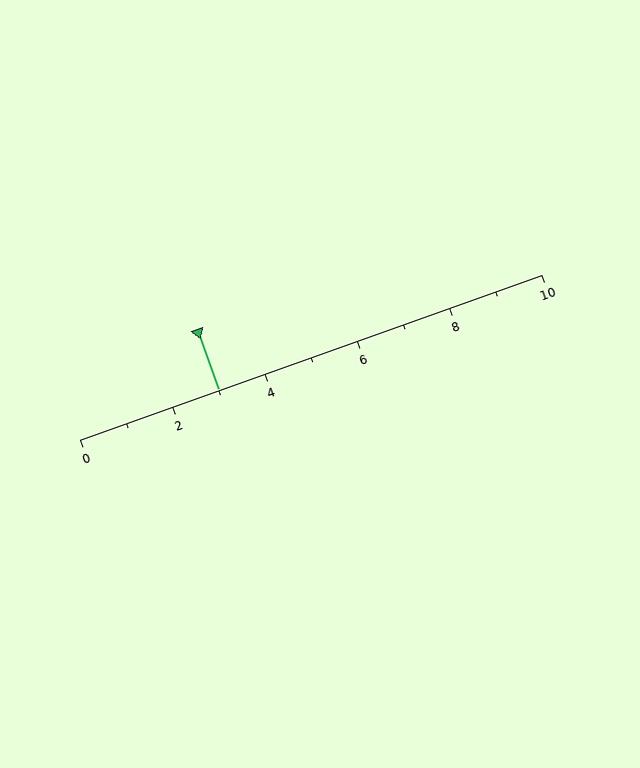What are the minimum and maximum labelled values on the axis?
The axis runs from 0 to 10.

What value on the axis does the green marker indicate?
The marker indicates approximately 3.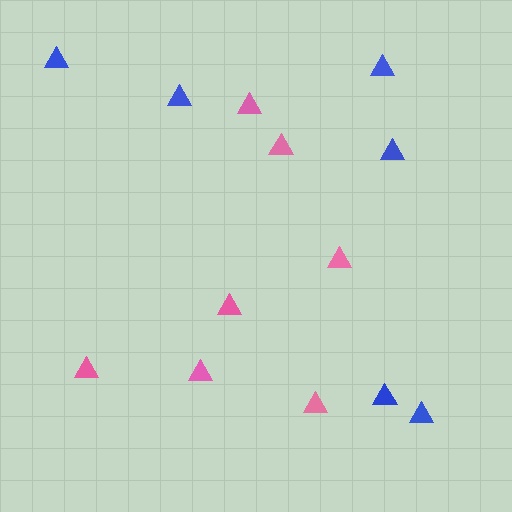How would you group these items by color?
There are 2 groups: one group of blue triangles (6) and one group of pink triangles (7).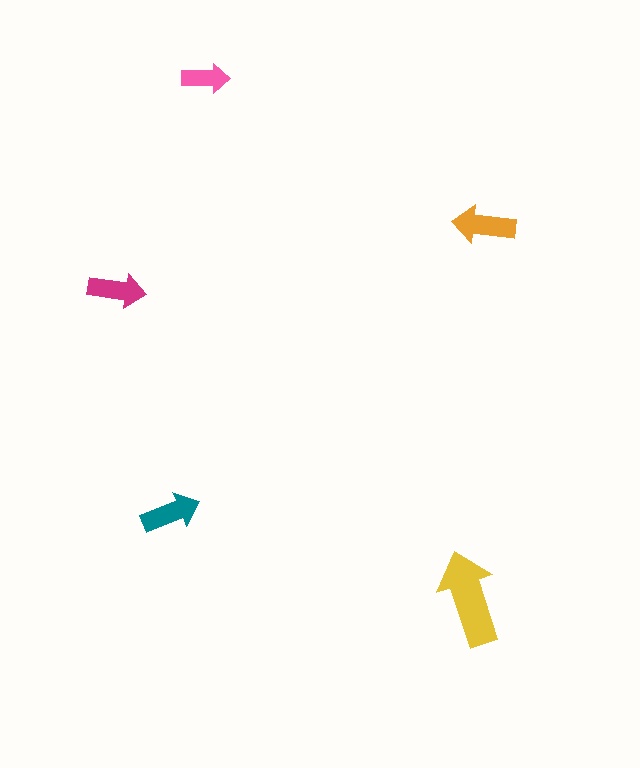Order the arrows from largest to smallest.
the yellow one, the orange one, the teal one, the magenta one, the pink one.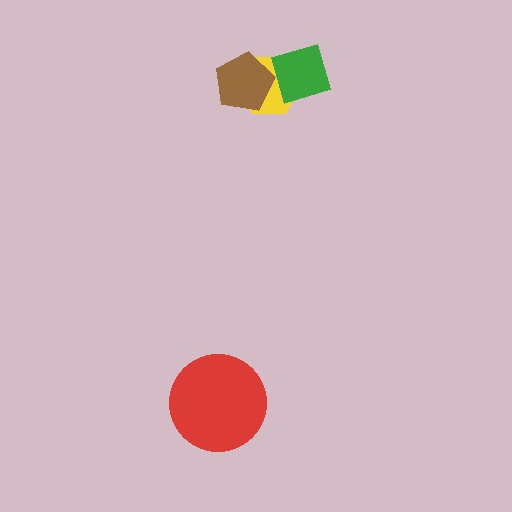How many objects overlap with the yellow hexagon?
2 objects overlap with the yellow hexagon.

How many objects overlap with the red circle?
0 objects overlap with the red circle.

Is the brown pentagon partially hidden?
Yes, it is partially covered by another shape.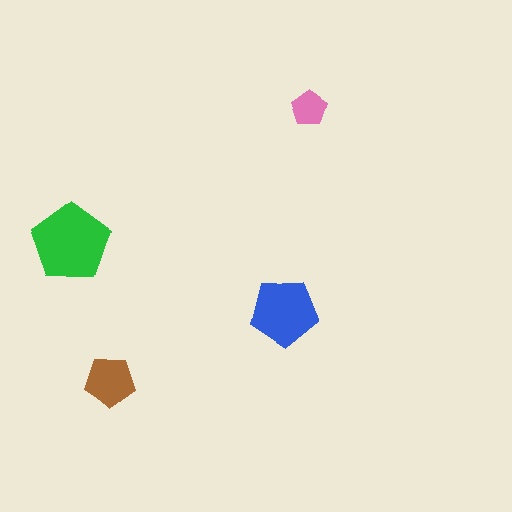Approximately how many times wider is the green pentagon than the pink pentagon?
About 2 times wider.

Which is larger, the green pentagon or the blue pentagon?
The green one.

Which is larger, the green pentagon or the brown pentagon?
The green one.